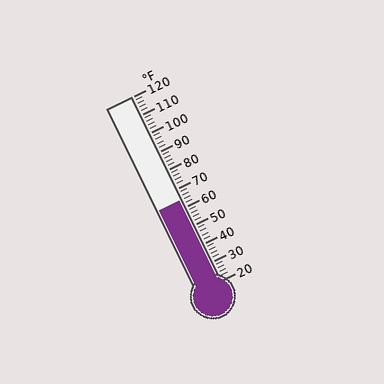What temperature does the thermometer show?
The thermometer shows approximately 64°F.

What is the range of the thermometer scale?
The thermometer scale ranges from 20°F to 120°F.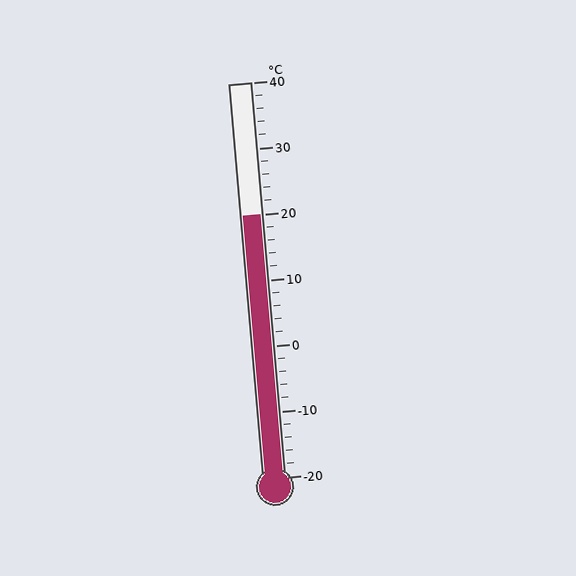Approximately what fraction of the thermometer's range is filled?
The thermometer is filled to approximately 65% of its range.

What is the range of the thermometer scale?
The thermometer scale ranges from -20°C to 40°C.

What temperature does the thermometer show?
The thermometer shows approximately 20°C.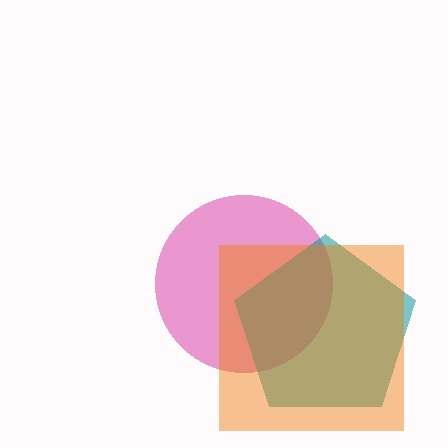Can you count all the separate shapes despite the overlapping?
Yes, there are 3 separate shapes.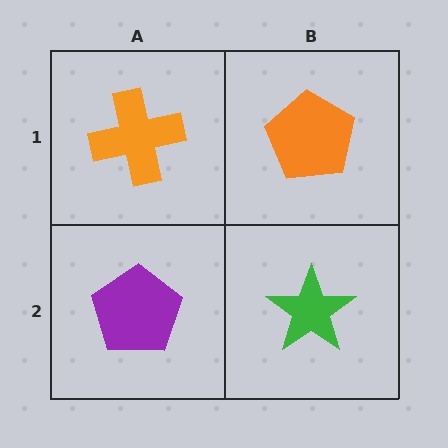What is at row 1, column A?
An orange cross.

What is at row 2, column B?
A green star.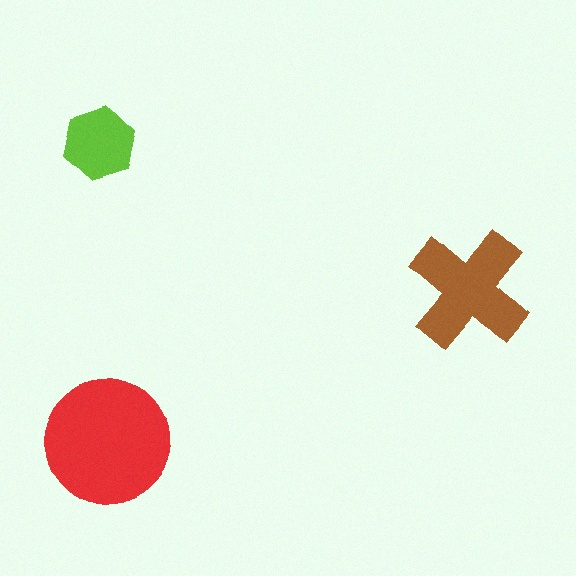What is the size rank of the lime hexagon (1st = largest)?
3rd.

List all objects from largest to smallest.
The red circle, the brown cross, the lime hexagon.